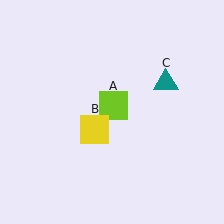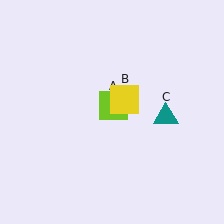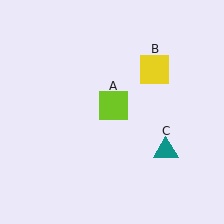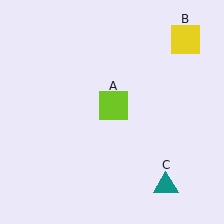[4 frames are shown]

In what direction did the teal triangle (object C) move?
The teal triangle (object C) moved down.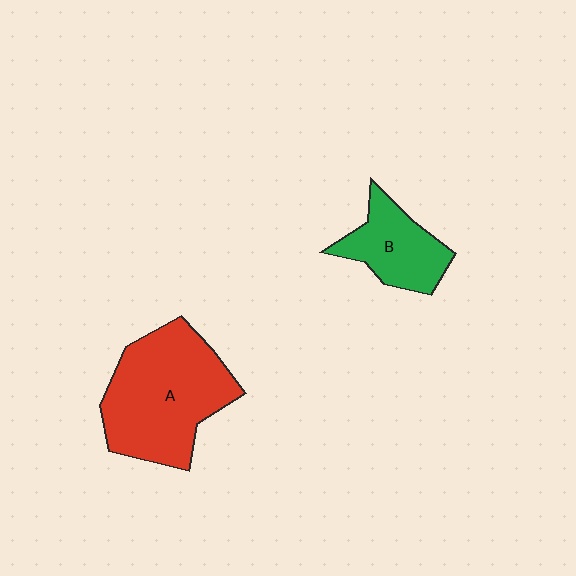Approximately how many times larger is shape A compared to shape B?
Approximately 2.0 times.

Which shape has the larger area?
Shape A (red).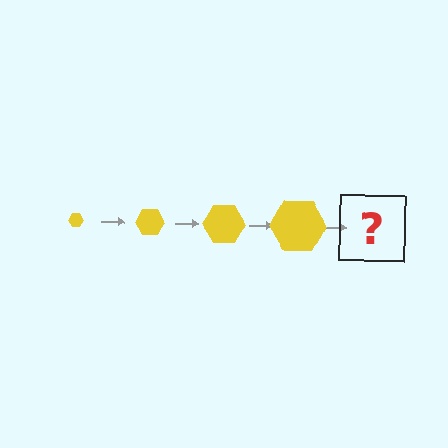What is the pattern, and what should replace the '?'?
The pattern is that the hexagon gets progressively larger each step. The '?' should be a yellow hexagon, larger than the previous one.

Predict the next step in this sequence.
The next step is a yellow hexagon, larger than the previous one.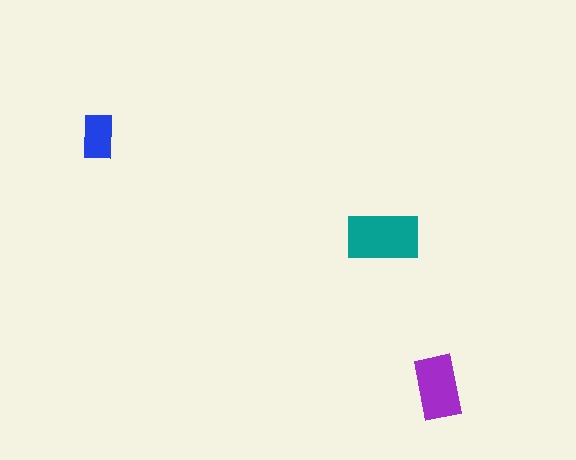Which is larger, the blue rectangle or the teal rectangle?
The teal one.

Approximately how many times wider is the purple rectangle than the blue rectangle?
About 1.5 times wider.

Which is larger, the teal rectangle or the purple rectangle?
The teal one.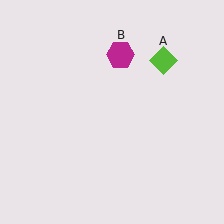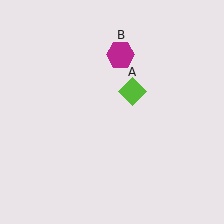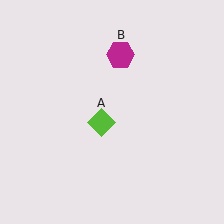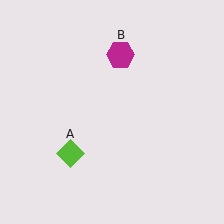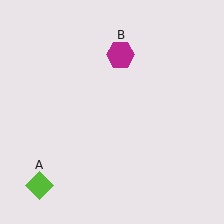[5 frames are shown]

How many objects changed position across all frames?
1 object changed position: lime diamond (object A).